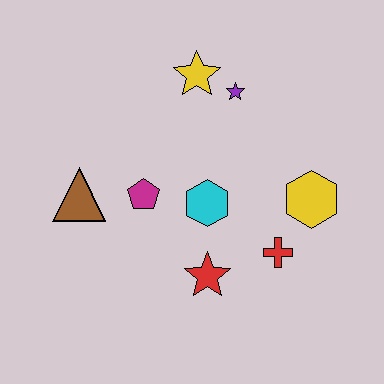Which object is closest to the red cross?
The yellow hexagon is closest to the red cross.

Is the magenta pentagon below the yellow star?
Yes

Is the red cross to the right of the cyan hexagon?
Yes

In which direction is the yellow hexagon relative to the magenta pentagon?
The yellow hexagon is to the right of the magenta pentagon.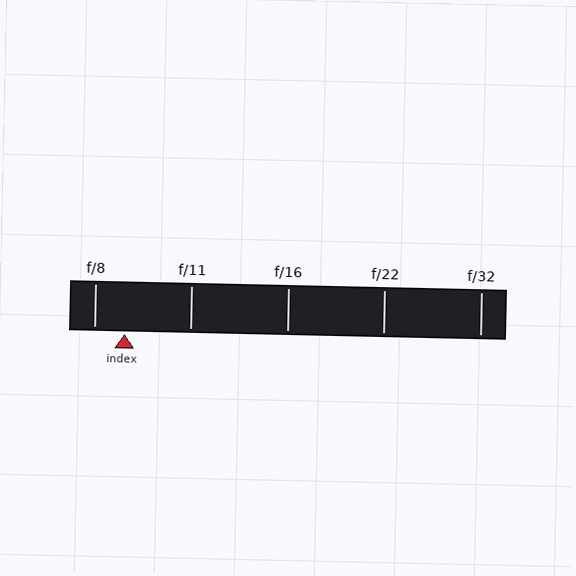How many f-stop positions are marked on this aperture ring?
There are 5 f-stop positions marked.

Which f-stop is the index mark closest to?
The index mark is closest to f/8.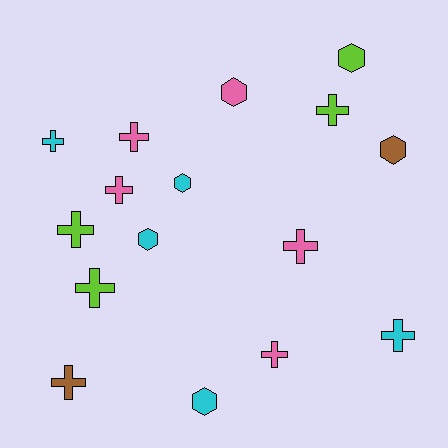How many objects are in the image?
There are 16 objects.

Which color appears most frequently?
Pink, with 5 objects.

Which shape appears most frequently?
Cross, with 10 objects.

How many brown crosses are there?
There is 1 brown cross.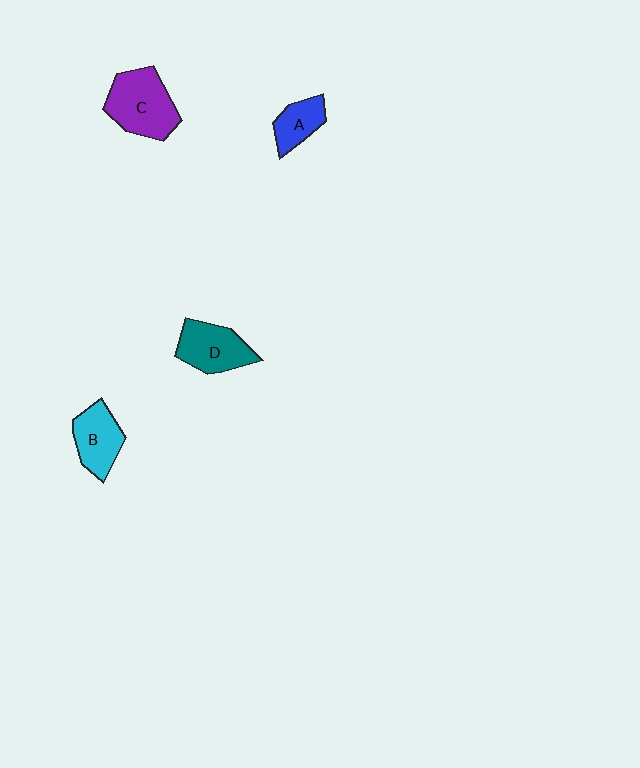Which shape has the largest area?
Shape C (purple).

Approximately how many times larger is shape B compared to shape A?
Approximately 1.4 times.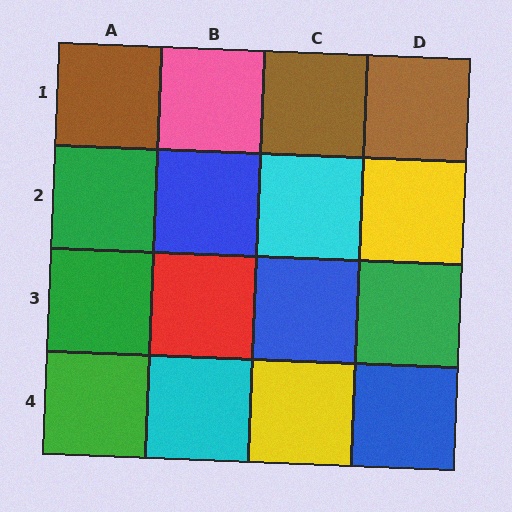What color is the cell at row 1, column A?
Brown.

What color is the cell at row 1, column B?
Pink.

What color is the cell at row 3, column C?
Blue.